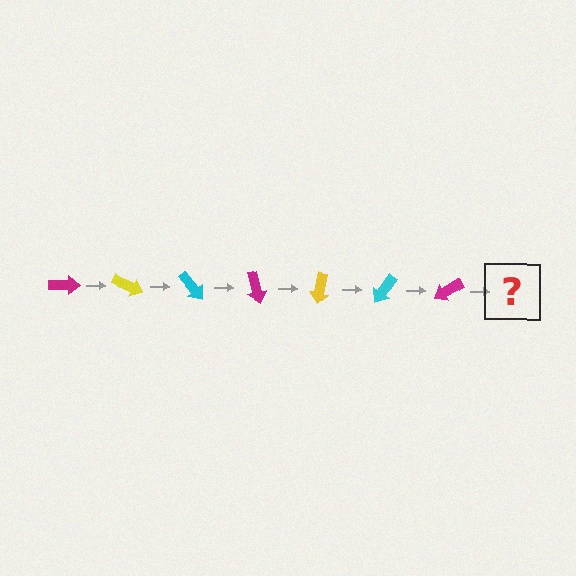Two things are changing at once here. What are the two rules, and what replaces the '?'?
The two rules are that it rotates 25 degrees each step and the color cycles through magenta, yellow, and cyan. The '?' should be a yellow arrow, rotated 175 degrees from the start.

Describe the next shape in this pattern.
It should be a yellow arrow, rotated 175 degrees from the start.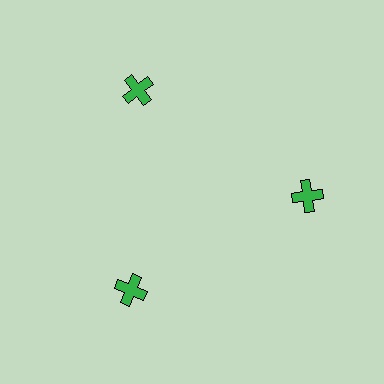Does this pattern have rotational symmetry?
Yes, this pattern has 3-fold rotational symmetry. It looks the same after rotating 120 degrees around the center.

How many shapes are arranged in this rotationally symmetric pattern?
There are 3 shapes, arranged in 3 groups of 1.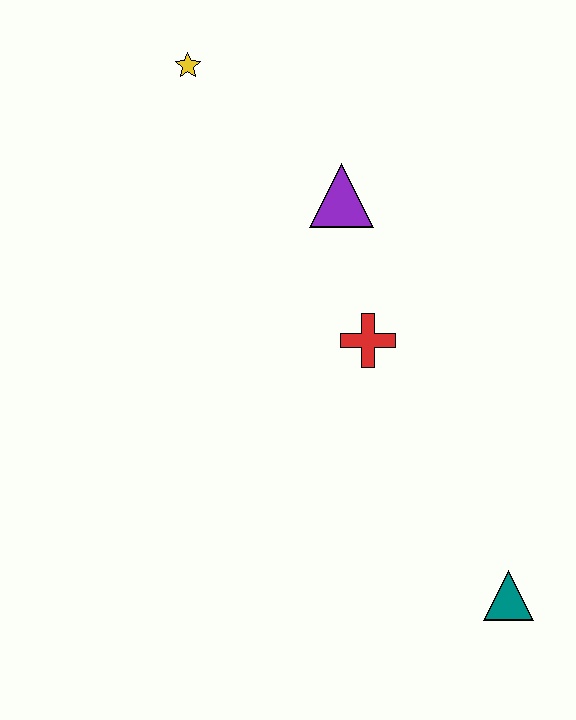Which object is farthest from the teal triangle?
The yellow star is farthest from the teal triangle.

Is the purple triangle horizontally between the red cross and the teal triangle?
No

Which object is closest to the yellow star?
The purple triangle is closest to the yellow star.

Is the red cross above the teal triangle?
Yes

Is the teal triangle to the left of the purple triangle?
No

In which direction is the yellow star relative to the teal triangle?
The yellow star is above the teal triangle.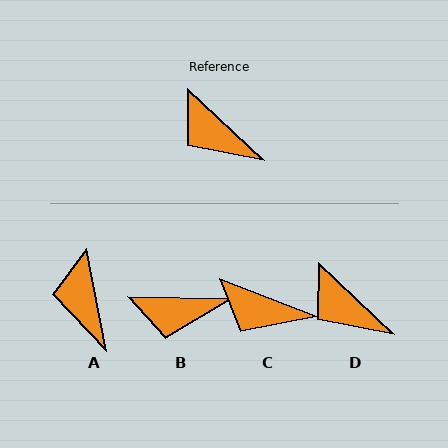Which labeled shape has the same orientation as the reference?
D.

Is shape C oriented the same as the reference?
No, it is off by about 22 degrees.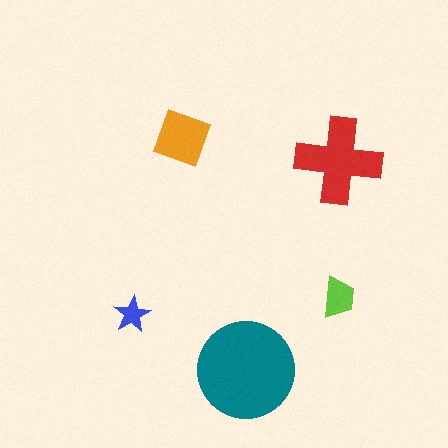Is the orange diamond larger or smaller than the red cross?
Smaller.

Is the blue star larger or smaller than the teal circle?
Smaller.